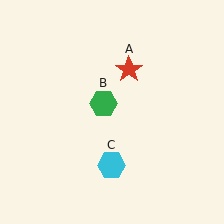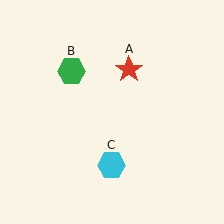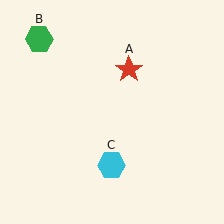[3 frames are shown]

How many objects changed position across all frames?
1 object changed position: green hexagon (object B).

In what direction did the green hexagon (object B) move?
The green hexagon (object B) moved up and to the left.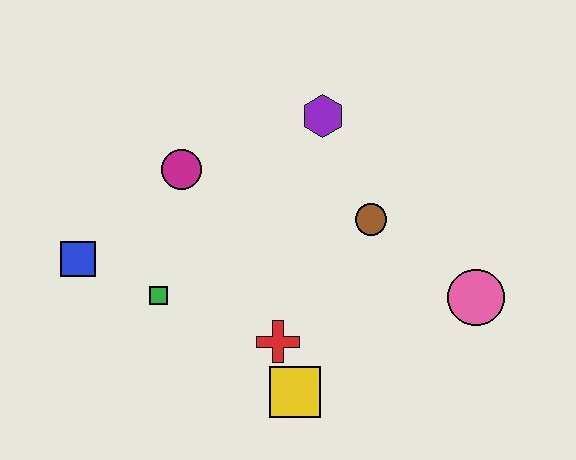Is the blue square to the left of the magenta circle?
Yes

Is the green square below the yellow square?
No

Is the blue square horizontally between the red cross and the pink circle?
No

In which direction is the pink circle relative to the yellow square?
The pink circle is to the right of the yellow square.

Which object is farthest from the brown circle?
The blue square is farthest from the brown circle.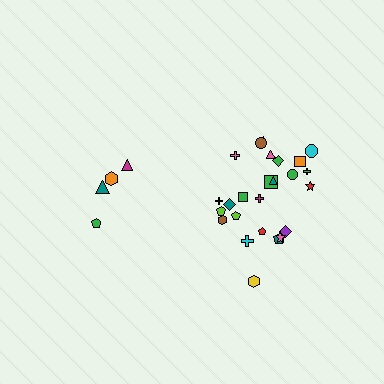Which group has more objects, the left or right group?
The right group.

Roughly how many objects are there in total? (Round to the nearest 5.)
Roughly 30 objects in total.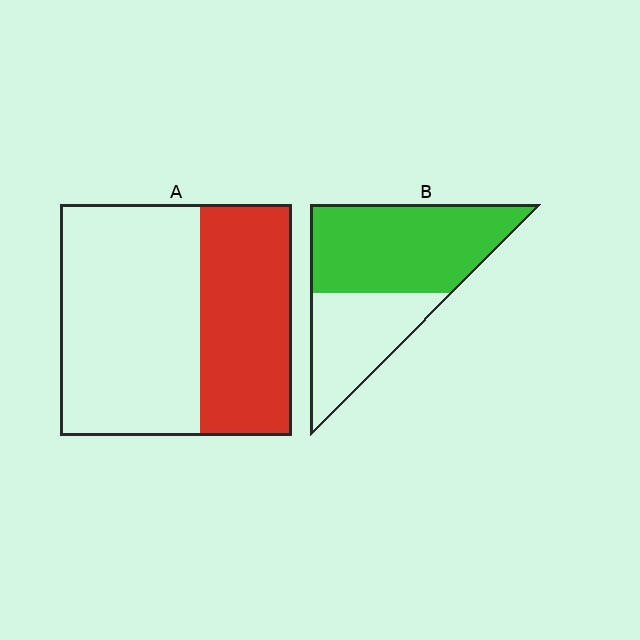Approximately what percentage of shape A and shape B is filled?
A is approximately 40% and B is approximately 60%.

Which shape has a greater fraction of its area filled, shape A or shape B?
Shape B.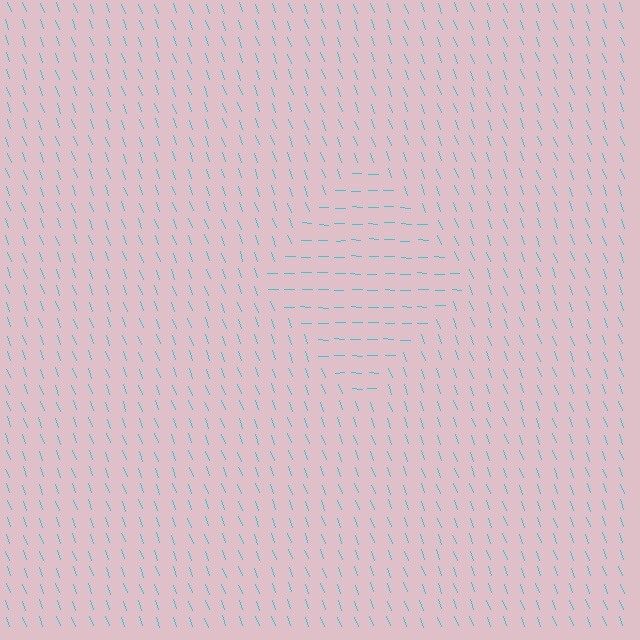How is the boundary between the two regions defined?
The boundary is defined purely by a change in line orientation (approximately 67 degrees difference). All lines are the same color and thickness.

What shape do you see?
I see a diamond.